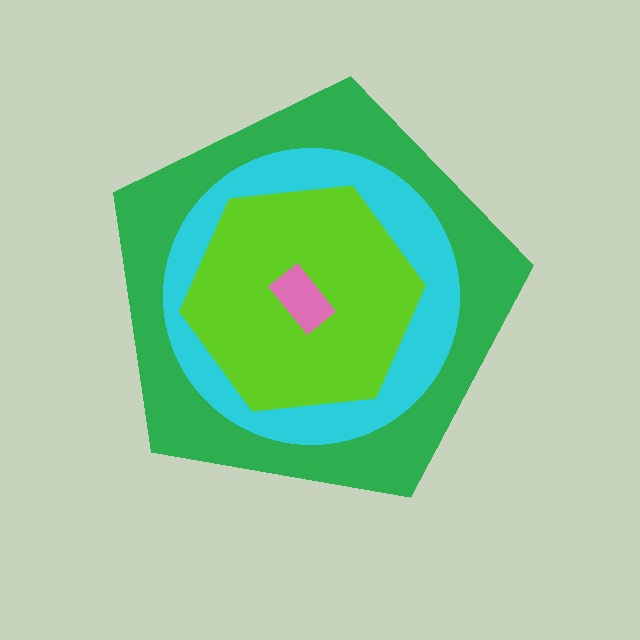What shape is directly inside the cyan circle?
The lime hexagon.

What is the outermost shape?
The green pentagon.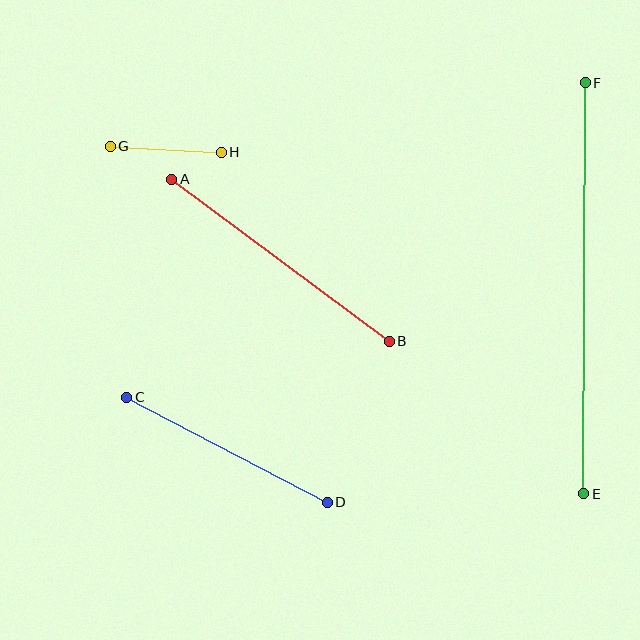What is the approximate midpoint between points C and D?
The midpoint is at approximately (227, 450) pixels.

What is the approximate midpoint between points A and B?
The midpoint is at approximately (281, 260) pixels.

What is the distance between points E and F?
The distance is approximately 411 pixels.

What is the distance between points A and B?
The distance is approximately 271 pixels.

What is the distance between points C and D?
The distance is approximately 226 pixels.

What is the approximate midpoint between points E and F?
The midpoint is at approximately (585, 288) pixels.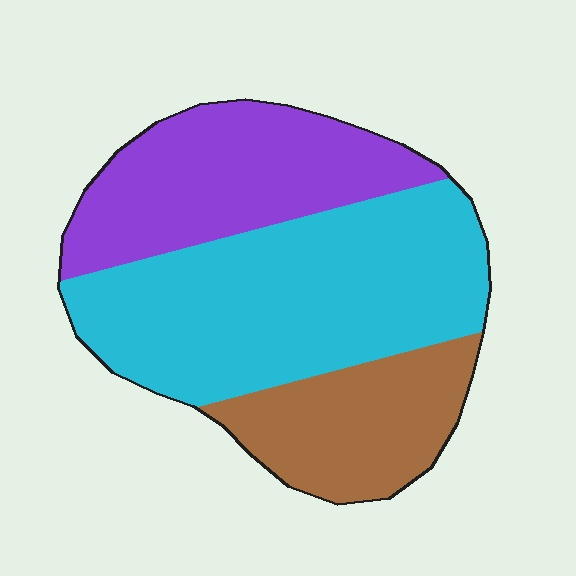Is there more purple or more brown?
Purple.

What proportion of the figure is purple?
Purple covers about 30% of the figure.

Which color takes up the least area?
Brown, at roughly 20%.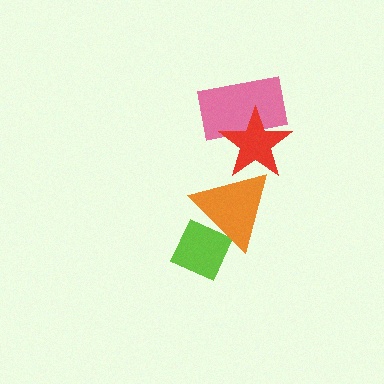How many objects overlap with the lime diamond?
1 object overlaps with the lime diamond.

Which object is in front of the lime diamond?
The orange triangle is in front of the lime diamond.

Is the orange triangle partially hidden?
Yes, it is partially covered by another shape.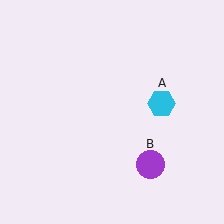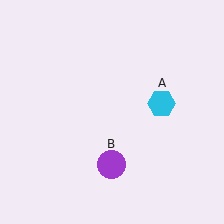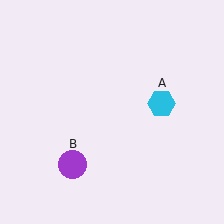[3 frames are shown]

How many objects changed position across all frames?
1 object changed position: purple circle (object B).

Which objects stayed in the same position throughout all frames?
Cyan hexagon (object A) remained stationary.